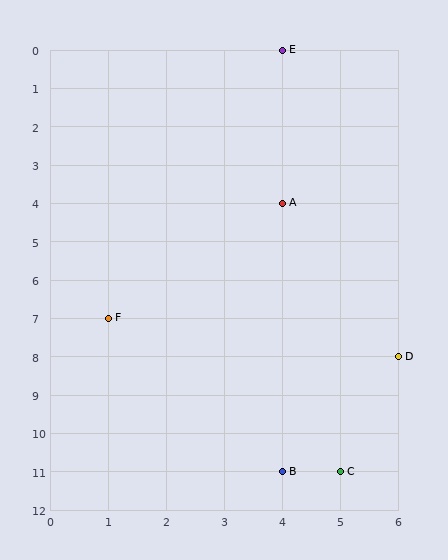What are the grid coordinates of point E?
Point E is at grid coordinates (4, 0).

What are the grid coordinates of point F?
Point F is at grid coordinates (1, 7).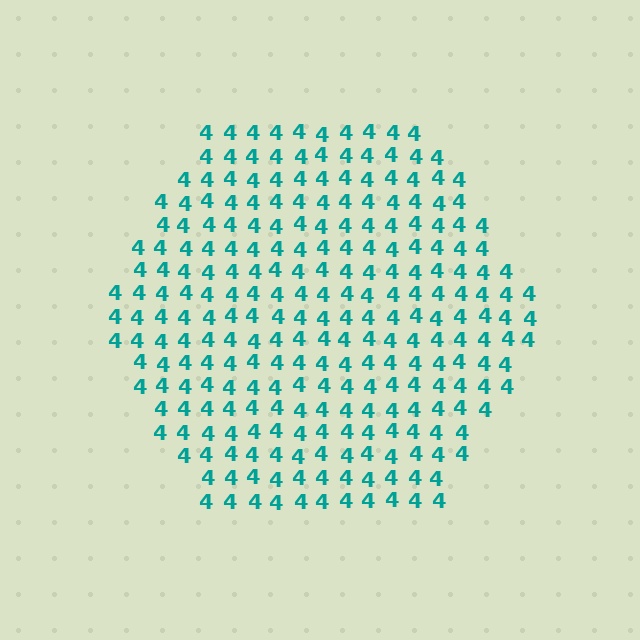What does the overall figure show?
The overall figure shows a hexagon.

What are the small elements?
The small elements are digit 4's.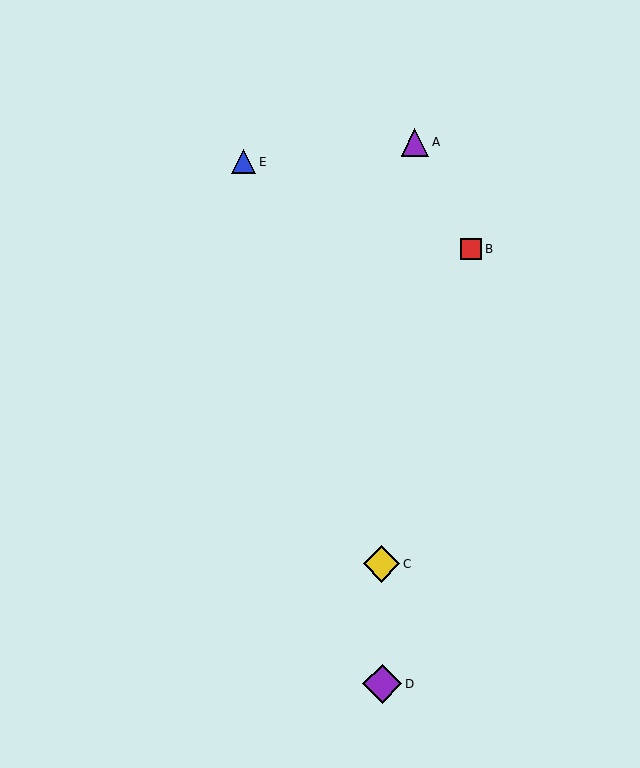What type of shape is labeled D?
Shape D is a purple diamond.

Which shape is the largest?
The purple diamond (labeled D) is the largest.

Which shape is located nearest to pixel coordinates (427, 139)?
The purple triangle (labeled A) at (415, 142) is nearest to that location.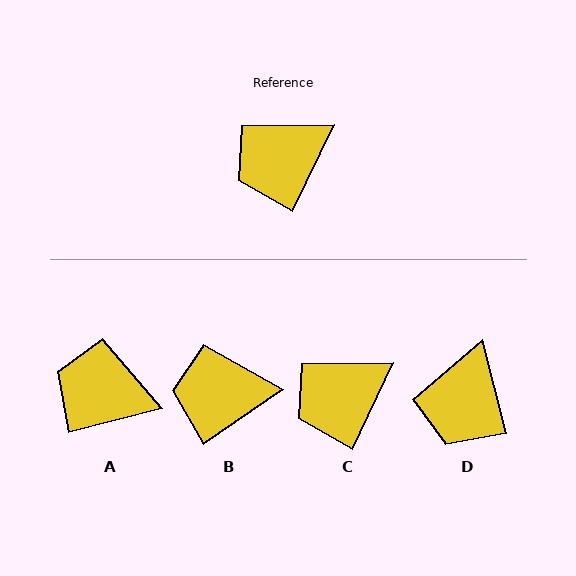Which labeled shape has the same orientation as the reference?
C.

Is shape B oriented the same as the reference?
No, it is off by about 30 degrees.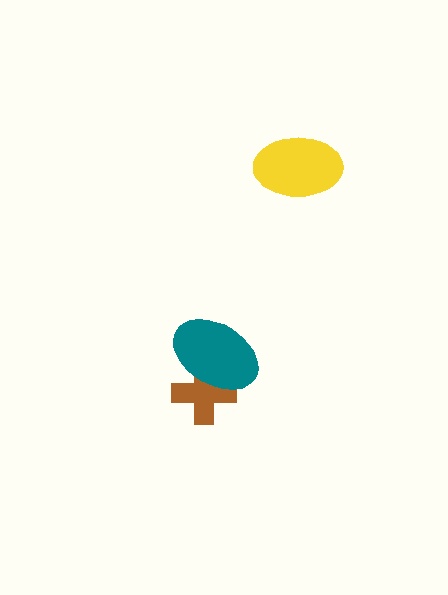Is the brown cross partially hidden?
Yes, it is partially covered by another shape.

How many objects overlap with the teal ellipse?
1 object overlaps with the teal ellipse.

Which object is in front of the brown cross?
The teal ellipse is in front of the brown cross.